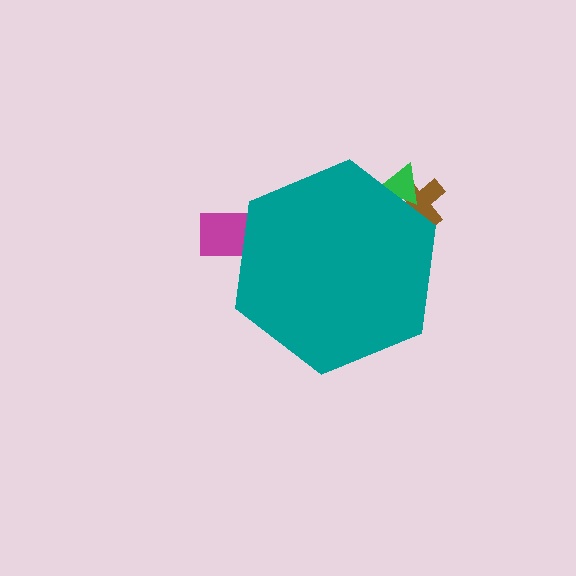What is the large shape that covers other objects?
A teal hexagon.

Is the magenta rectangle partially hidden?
Yes, the magenta rectangle is partially hidden behind the teal hexagon.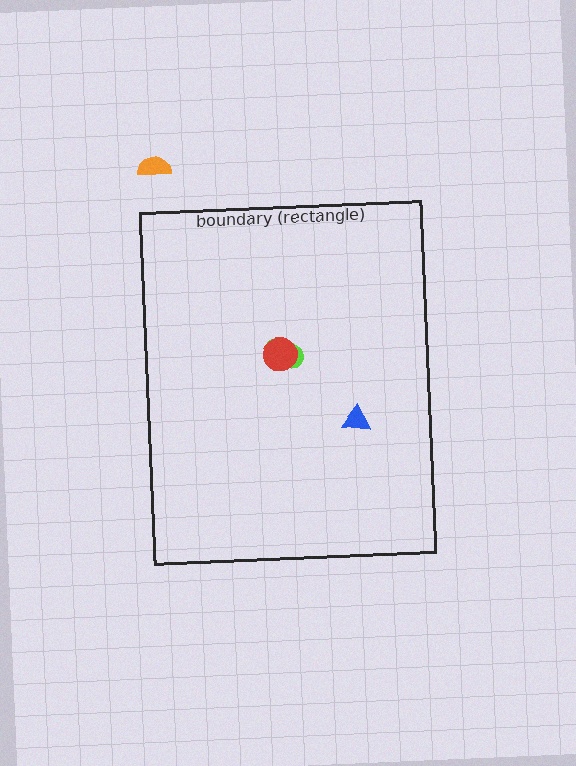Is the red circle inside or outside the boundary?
Inside.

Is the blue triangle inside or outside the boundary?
Inside.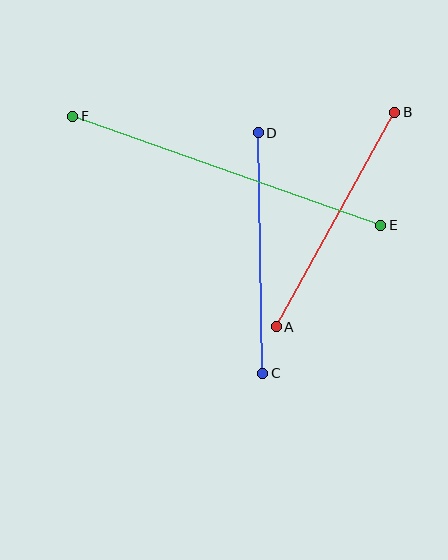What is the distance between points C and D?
The distance is approximately 241 pixels.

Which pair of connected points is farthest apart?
Points E and F are farthest apart.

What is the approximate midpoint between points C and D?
The midpoint is at approximately (260, 253) pixels.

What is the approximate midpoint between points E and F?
The midpoint is at approximately (227, 171) pixels.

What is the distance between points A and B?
The distance is approximately 245 pixels.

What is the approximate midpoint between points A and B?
The midpoint is at approximately (336, 220) pixels.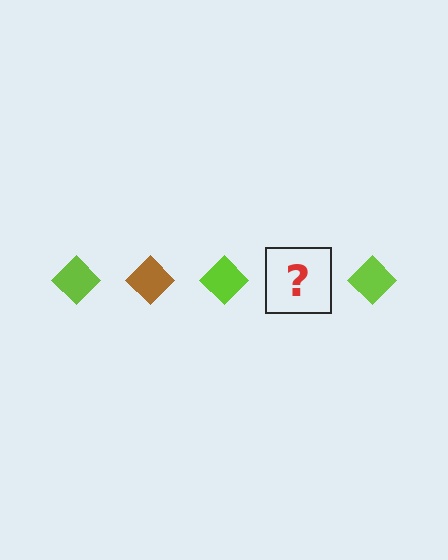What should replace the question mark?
The question mark should be replaced with a brown diamond.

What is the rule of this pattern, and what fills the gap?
The rule is that the pattern cycles through lime, brown diamonds. The gap should be filled with a brown diamond.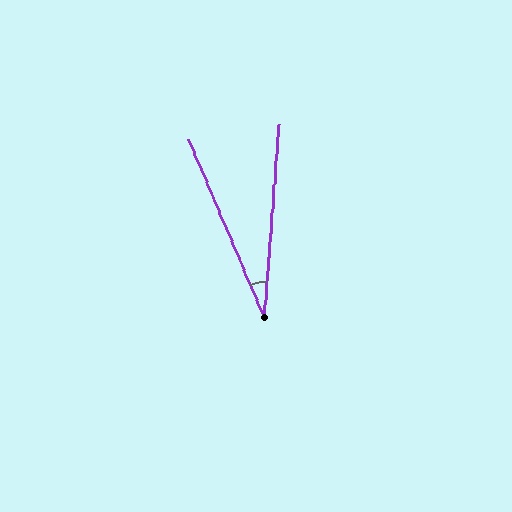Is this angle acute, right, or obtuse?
It is acute.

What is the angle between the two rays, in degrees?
Approximately 27 degrees.